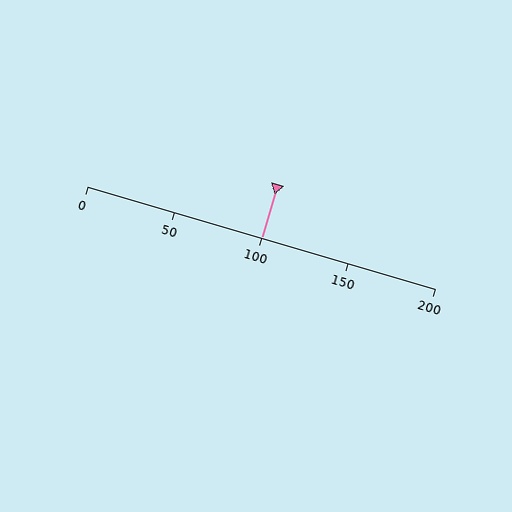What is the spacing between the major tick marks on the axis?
The major ticks are spaced 50 apart.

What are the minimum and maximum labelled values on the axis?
The axis runs from 0 to 200.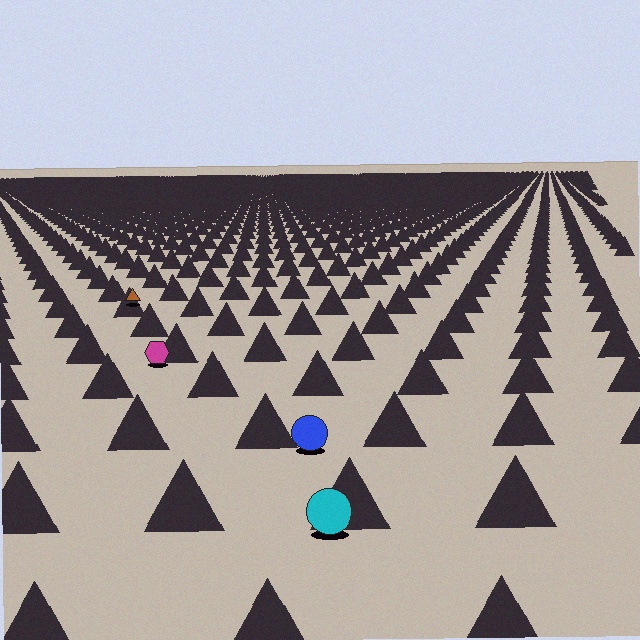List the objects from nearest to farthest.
From nearest to farthest: the cyan circle, the blue circle, the magenta hexagon, the brown triangle.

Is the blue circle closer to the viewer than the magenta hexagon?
Yes. The blue circle is closer — you can tell from the texture gradient: the ground texture is coarser near it.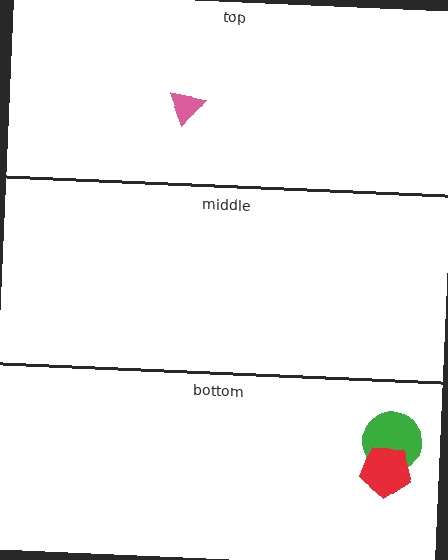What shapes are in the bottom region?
The green circle, the red pentagon.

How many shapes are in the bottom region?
2.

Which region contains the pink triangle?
The top region.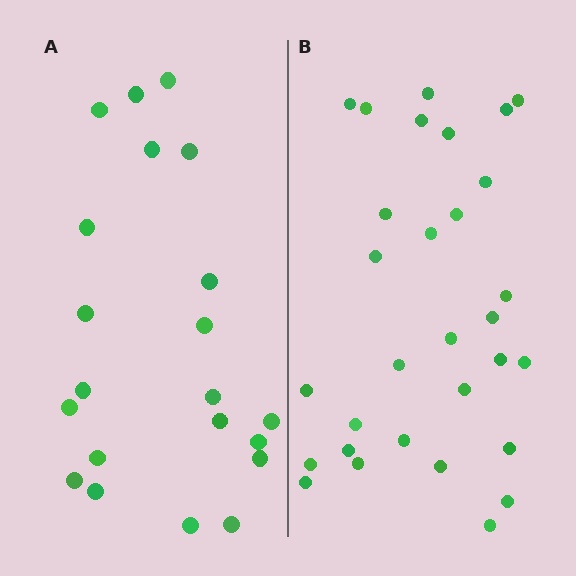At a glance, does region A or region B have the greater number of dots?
Region B (the right region) has more dots.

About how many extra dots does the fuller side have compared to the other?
Region B has roughly 8 or so more dots than region A.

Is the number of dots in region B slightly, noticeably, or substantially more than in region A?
Region B has noticeably more, but not dramatically so. The ratio is roughly 1.4 to 1.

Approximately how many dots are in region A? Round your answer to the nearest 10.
About 20 dots. (The exact count is 21, which rounds to 20.)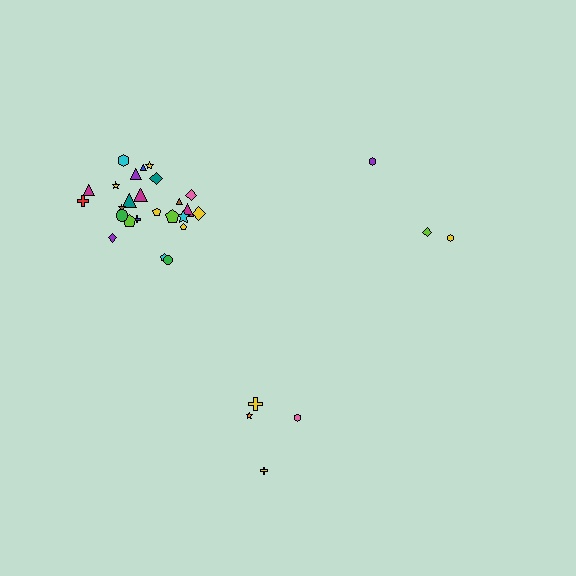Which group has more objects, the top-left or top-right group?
The top-left group.